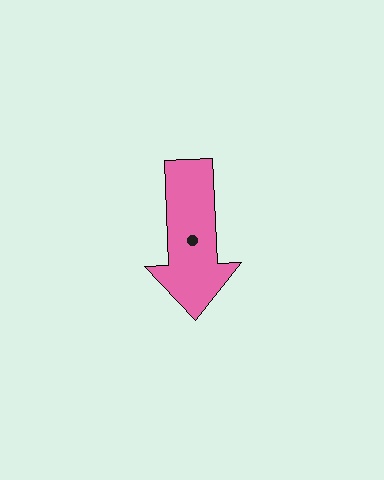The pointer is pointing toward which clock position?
Roughly 6 o'clock.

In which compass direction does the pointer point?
South.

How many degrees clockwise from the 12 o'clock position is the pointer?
Approximately 178 degrees.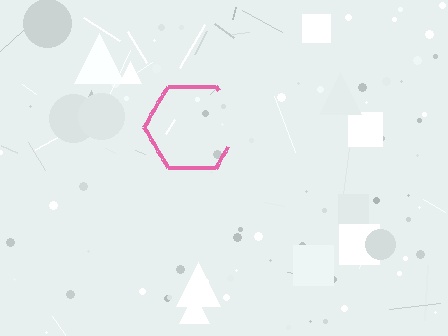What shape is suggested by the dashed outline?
The dashed outline suggests a hexagon.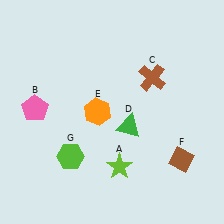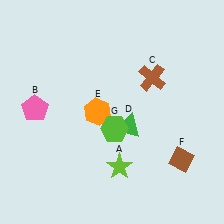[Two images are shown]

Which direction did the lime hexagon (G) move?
The lime hexagon (G) moved right.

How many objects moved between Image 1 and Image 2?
1 object moved between the two images.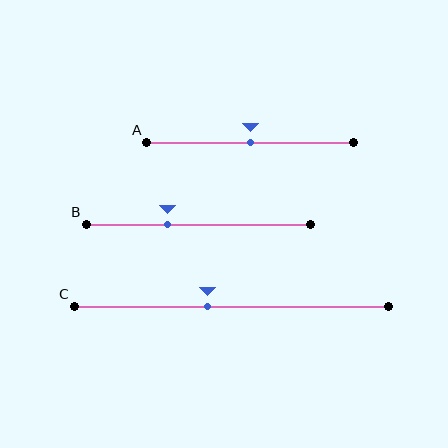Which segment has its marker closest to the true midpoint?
Segment A has its marker closest to the true midpoint.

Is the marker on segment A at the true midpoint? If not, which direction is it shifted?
Yes, the marker on segment A is at the true midpoint.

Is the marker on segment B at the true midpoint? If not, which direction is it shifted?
No, the marker on segment B is shifted to the left by about 14% of the segment length.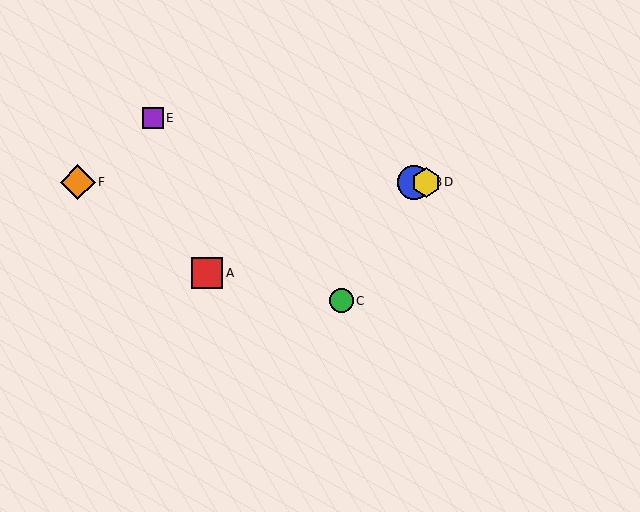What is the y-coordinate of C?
Object C is at y≈301.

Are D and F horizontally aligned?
Yes, both are at y≈182.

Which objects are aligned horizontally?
Objects B, D, F are aligned horizontally.